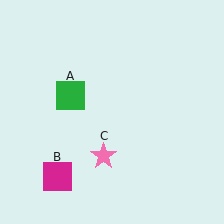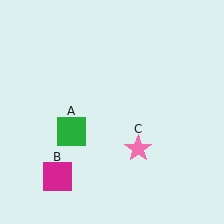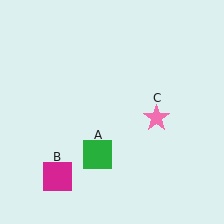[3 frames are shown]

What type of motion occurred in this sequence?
The green square (object A), pink star (object C) rotated counterclockwise around the center of the scene.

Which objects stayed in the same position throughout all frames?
Magenta square (object B) remained stationary.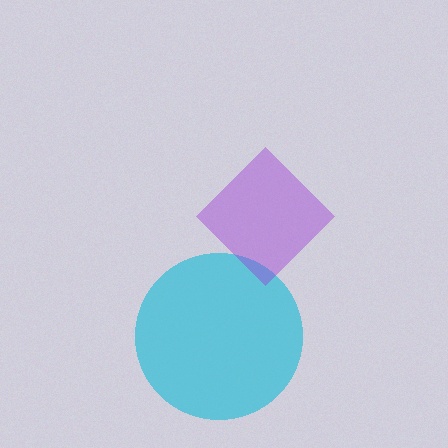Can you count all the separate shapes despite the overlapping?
Yes, there are 2 separate shapes.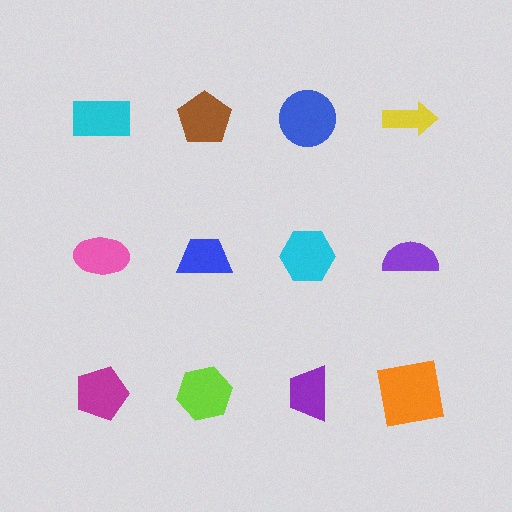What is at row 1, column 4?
A yellow arrow.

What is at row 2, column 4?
A purple semicircle.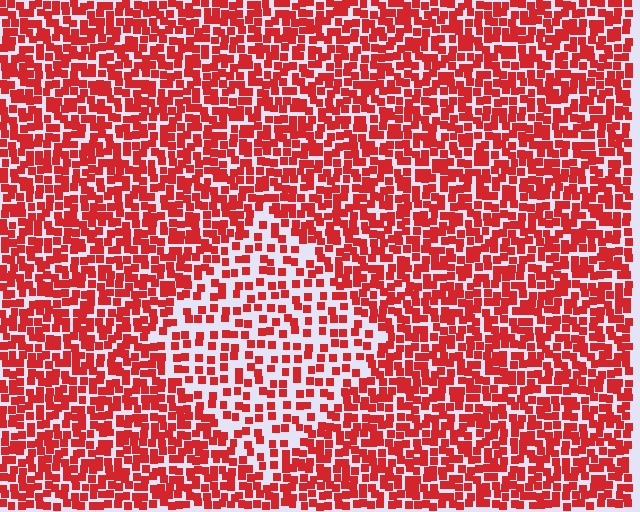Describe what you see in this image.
The image contains small red elements arranged at two different densities. A diamond-shaped region is visible where the elements are less densely packed than the surrounding area.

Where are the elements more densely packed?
The elements are more densely packed outside the diamond boundary.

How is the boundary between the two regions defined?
The boundary is defined by a change in element density (approximately 1.9x ratio). All elements are the same color, size, and shape.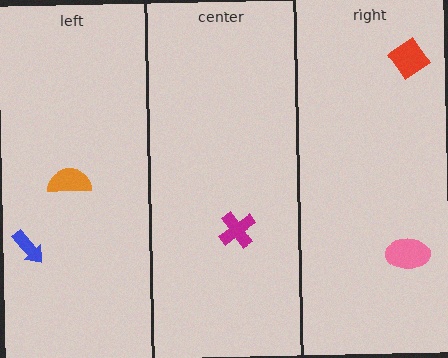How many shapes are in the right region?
2.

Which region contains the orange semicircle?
The left region.